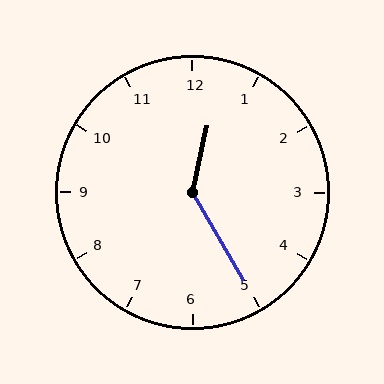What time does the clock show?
12:25.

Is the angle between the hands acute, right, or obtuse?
It is obtuse.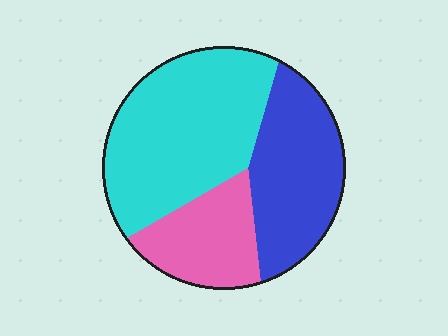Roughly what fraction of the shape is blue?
Blue covers 32% of the shape.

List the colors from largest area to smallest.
From largest to smallest: cyan, blue, pink.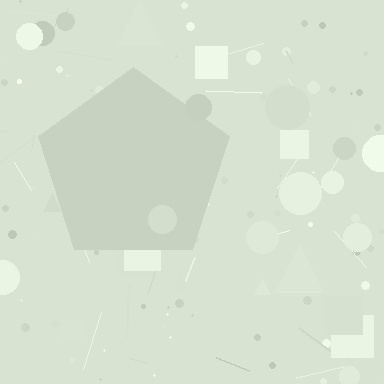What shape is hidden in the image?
A pentagon is hidden in the image.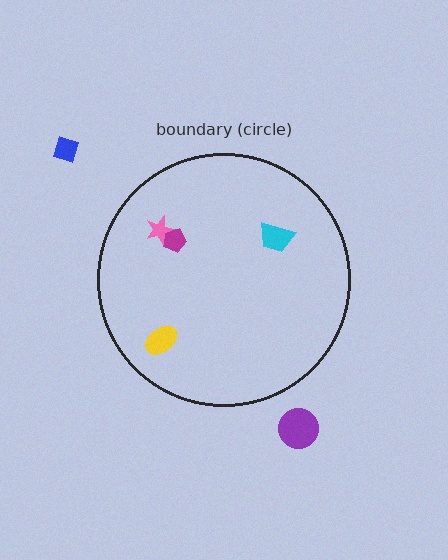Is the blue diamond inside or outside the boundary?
Outside.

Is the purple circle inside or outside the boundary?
Outside.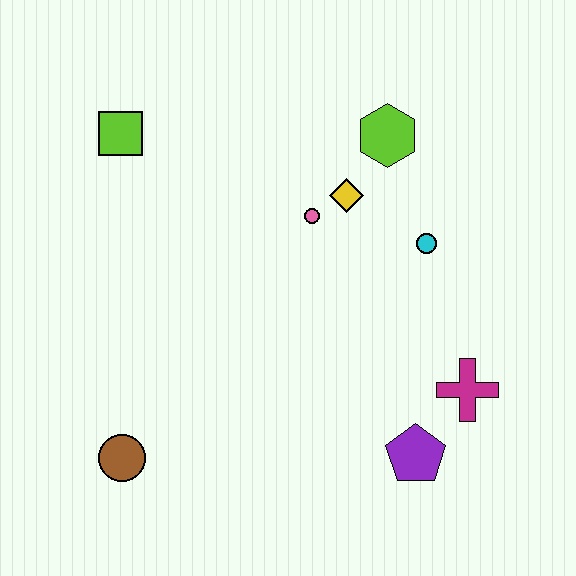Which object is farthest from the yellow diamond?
The brown circle is farthest from the yellow diamond.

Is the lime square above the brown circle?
Yes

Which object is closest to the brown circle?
The purple pentagon is closest to the brown circle.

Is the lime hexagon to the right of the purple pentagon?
No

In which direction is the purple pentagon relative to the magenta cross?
The purple pentagon is below the magenta cross.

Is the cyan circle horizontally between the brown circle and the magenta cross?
Yes